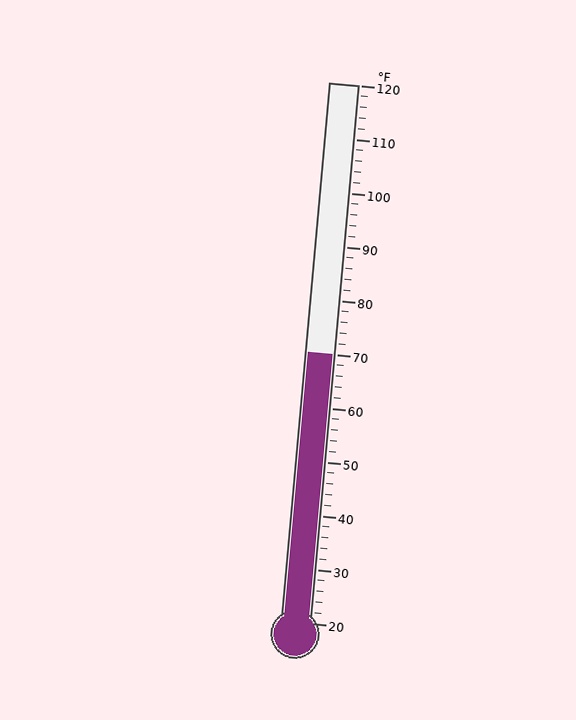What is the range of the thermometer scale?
The thermometer scale ranges from 20°F to 120°F.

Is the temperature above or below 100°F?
The temperature is below 100°F.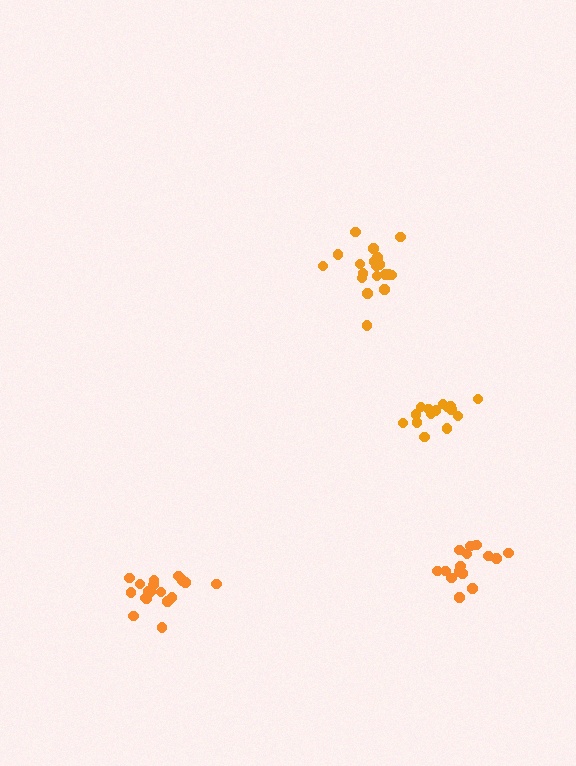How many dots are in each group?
Group 1: 19 dots, Group 2: 15 dots, Group 3: 18 dots, Group 4: 15 dots (67 total).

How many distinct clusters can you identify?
There are 4 distinct clusters.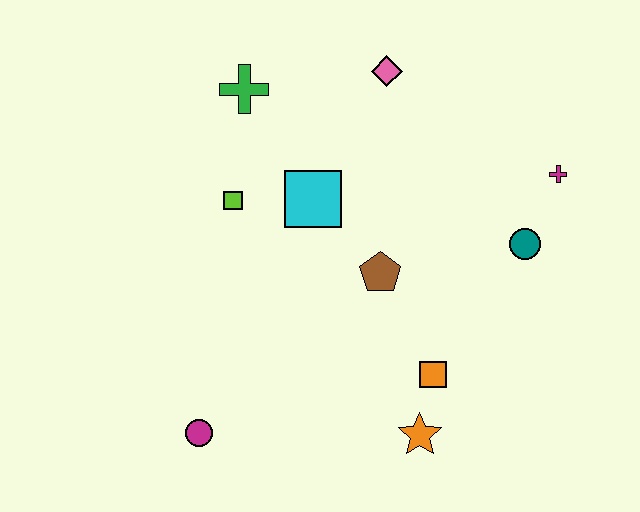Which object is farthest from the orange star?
The green cross is farthest from the orange star.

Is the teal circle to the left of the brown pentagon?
No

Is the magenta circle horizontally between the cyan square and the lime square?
No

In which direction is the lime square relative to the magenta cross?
The lime square is to the left of the magenta cross.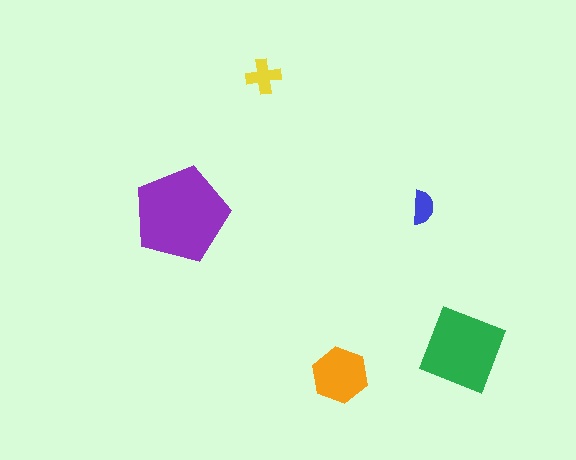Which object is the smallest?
The blue semicircle.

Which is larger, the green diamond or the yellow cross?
The green diamond.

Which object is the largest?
The purple pentagon.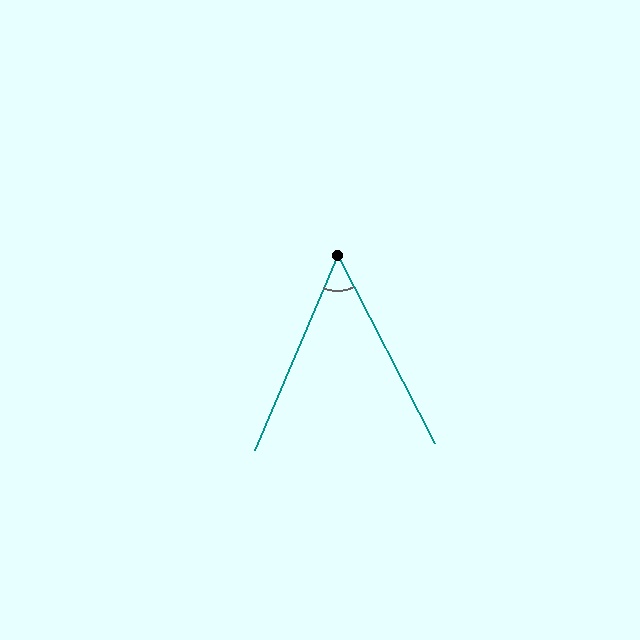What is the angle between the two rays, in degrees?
Approximately 50 degrees.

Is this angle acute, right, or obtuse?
It is acute.